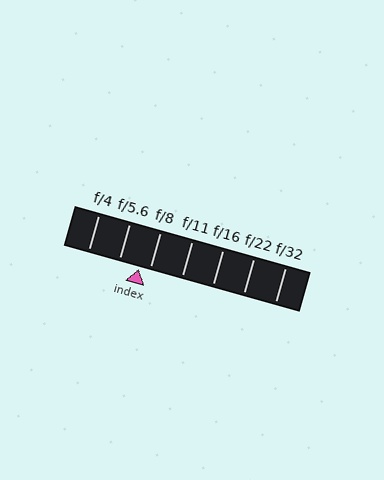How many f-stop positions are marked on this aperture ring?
There are 7 f-stop positions marked.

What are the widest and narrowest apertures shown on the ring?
The widest aperture shown is f/4 and the narrowest is f/32.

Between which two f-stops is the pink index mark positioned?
The index mark is between f/5.6 and f/8.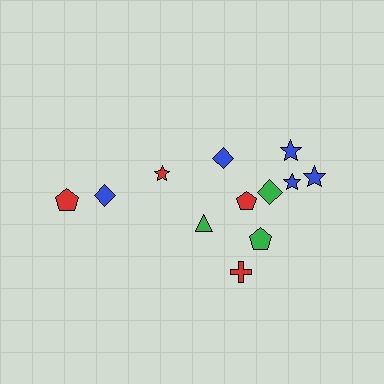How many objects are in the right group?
There are 8 objects.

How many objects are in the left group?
There are 4 objects.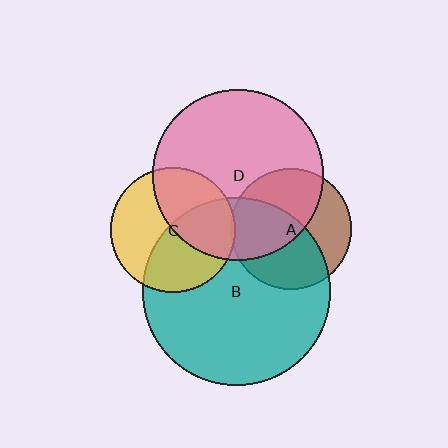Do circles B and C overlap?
Yes.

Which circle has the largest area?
Circle B (teal).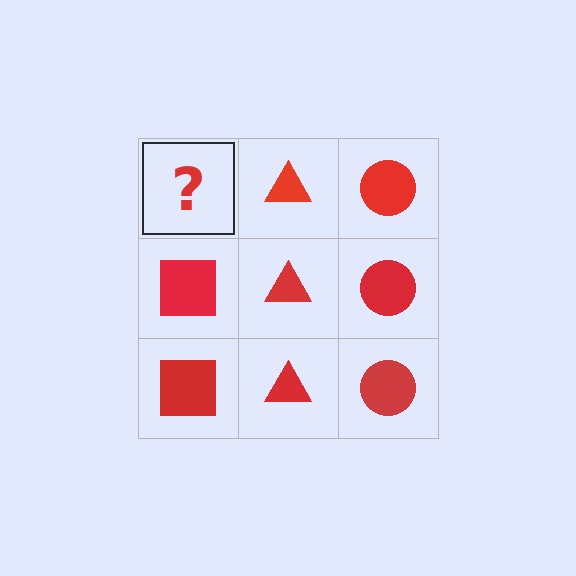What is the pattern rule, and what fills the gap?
The rule is that each column has a consistent shape. The gap should be filled with a red square.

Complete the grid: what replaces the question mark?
The question mark should be replaced with a red square.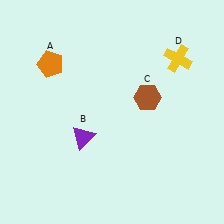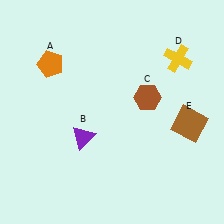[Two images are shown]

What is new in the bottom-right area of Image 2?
A brown square (E) was added in the bottom-right area of Image 2.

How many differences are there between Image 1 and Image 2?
There is 1 difference between the two images.